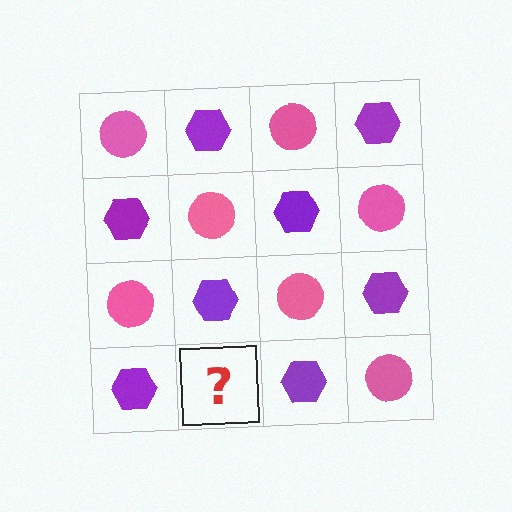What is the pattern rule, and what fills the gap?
The rule is that it alternates pink circle and purple hexagon in a checkerboard pattern. The gap should be filled with a pink circle.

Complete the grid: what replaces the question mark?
The question mark should be replaced with a pink circle.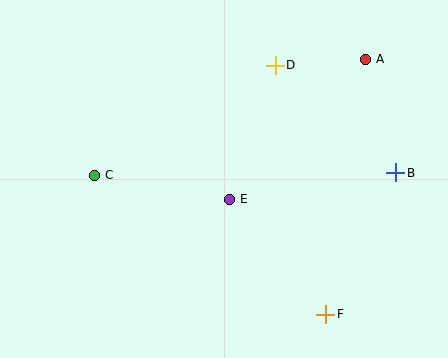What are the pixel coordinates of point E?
Point E is at (229, 199).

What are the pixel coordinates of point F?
Point F is at (326, 314).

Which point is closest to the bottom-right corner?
Point F is closest to the bottom-right corner.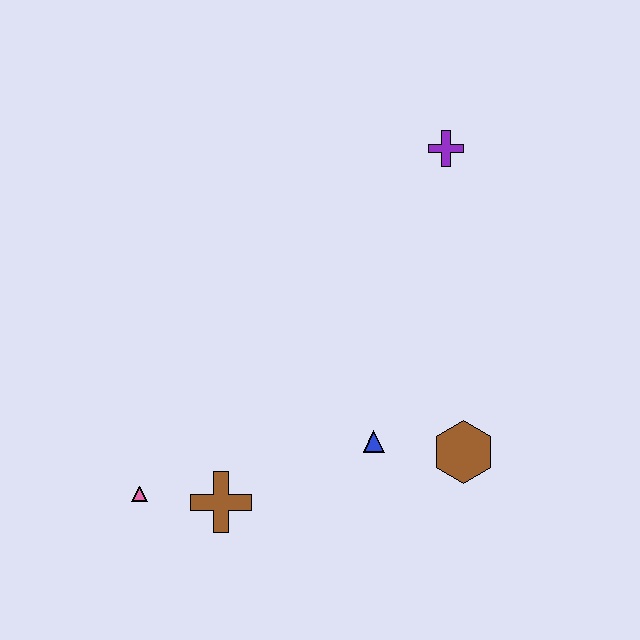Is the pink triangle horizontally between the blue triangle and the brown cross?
No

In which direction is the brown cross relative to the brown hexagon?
The brown cross is to the left of the brown hexagon.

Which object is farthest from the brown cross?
The purple cross is farthest from the brown cross.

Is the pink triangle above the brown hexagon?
No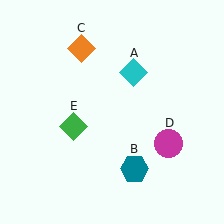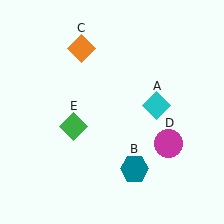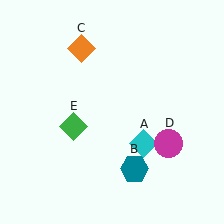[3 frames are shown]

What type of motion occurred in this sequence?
The cyan diamond (object A) rotated clockwise around the center of the scene.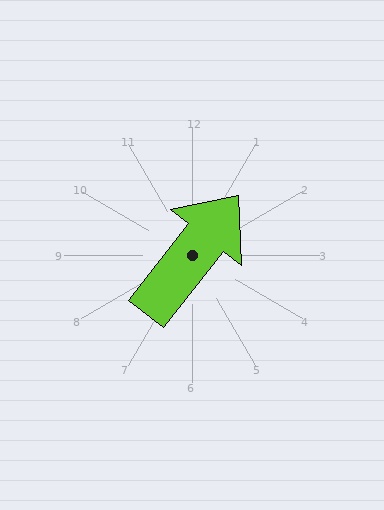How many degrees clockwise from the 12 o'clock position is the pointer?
Approximately 38 degrees.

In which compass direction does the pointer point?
Northeast.